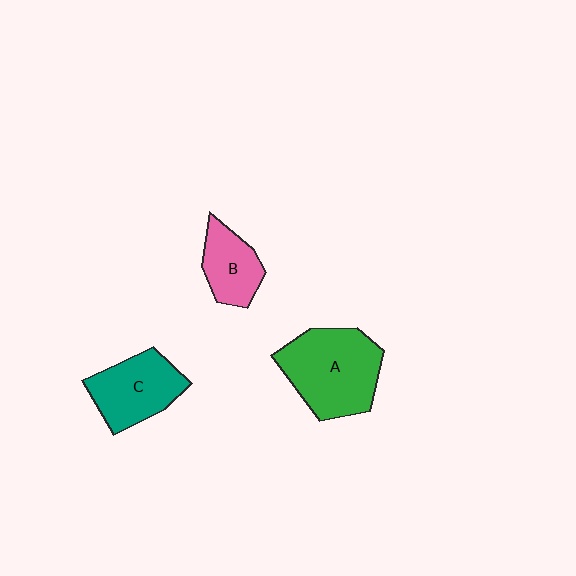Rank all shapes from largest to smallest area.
From largest to smallest: A (green), C (teal), B (pink).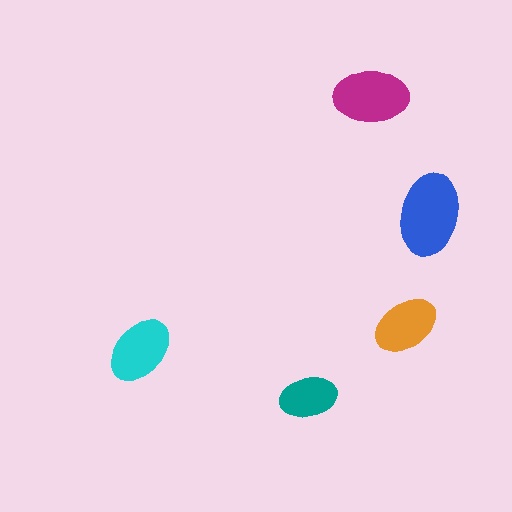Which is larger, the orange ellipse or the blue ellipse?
The blue one.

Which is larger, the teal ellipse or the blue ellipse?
The blue one.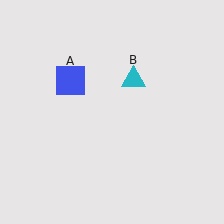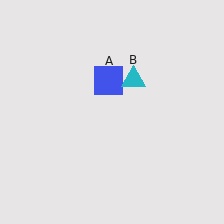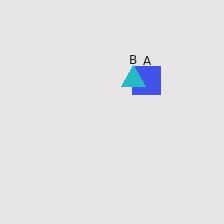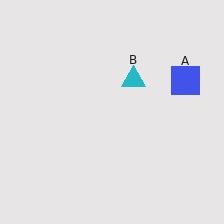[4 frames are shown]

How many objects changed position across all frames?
1 object changed position: blue square (object A).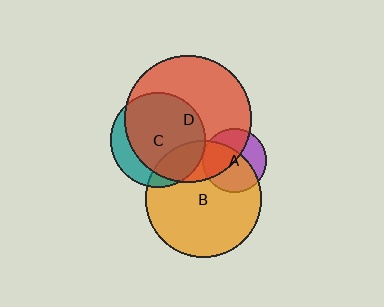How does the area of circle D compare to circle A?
Approximately 3.8 times.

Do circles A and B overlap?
Yes.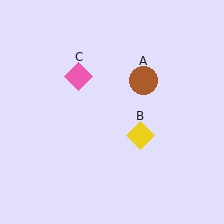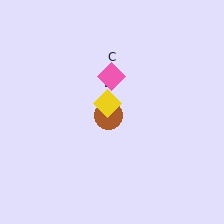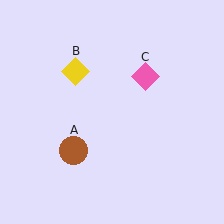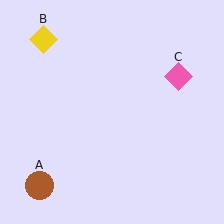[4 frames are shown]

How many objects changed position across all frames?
3 objects changed position: brown circle (object A), yellow diamond (object B), pink diamond (object C).